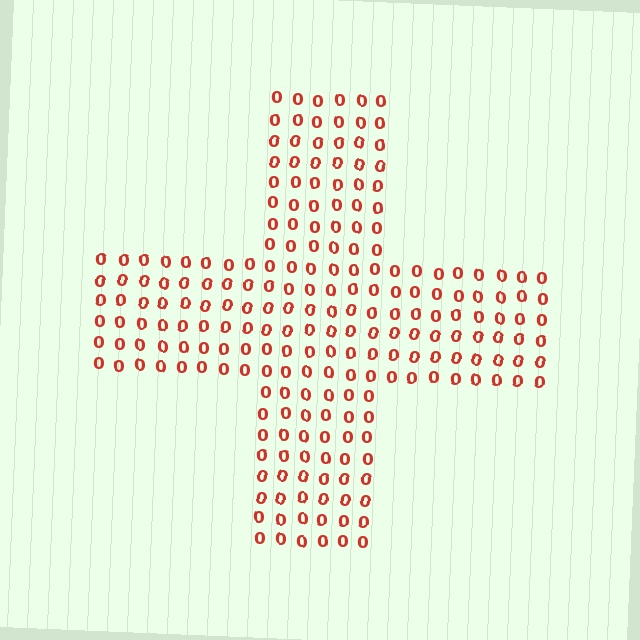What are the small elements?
The small elements are digit 0's.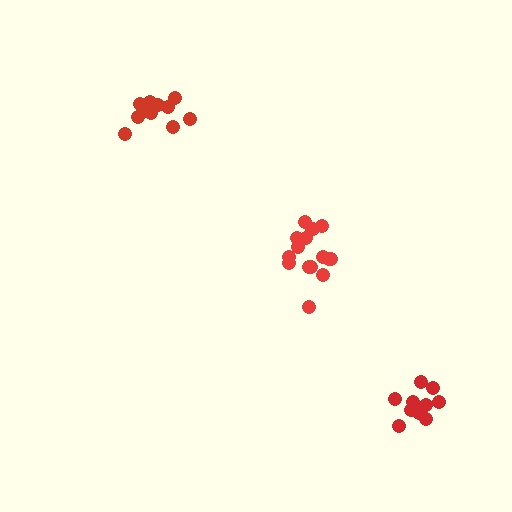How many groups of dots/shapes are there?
There are 3 groups.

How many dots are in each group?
Group 1: 16 dots, Group 2: 10 dots, Group 3: 11 dots (37 total).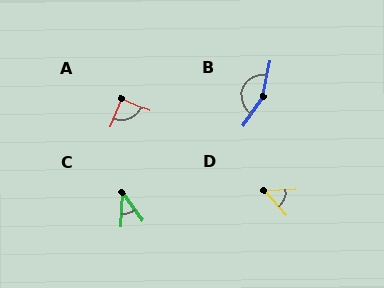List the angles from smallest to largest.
C (39°), D (52°), A (88°), B (157°).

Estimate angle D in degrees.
Approximately 52 degrees.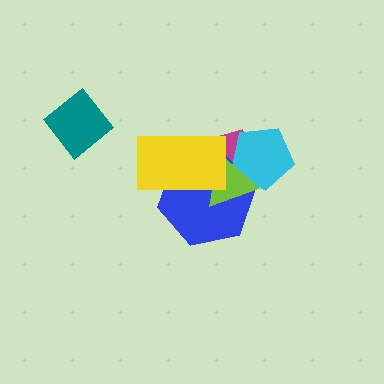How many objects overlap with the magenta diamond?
4 objects overlap with the magenta diamond.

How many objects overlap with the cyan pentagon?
3 objects overlap with the cyan pentagon.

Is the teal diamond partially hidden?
No, no other shape covers it.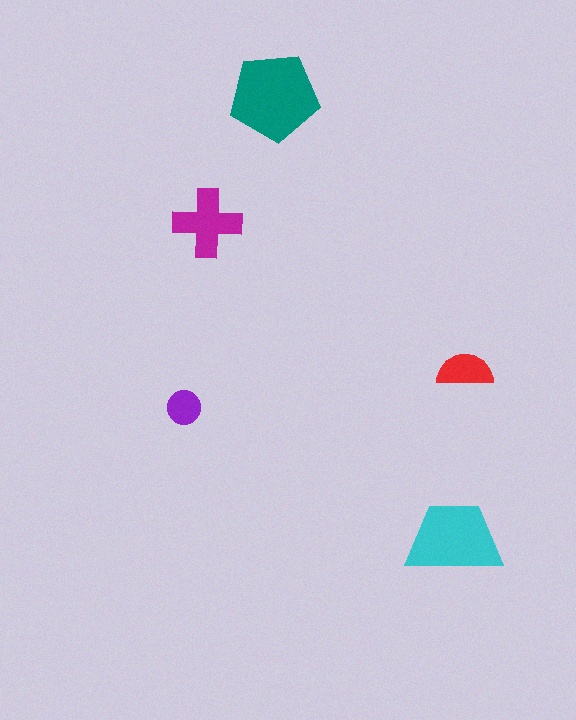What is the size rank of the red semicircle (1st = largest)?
4th.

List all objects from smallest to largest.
The purple circle, the red semicircle, the magenta cross, the cyan trapezoid, the teal pentagon.